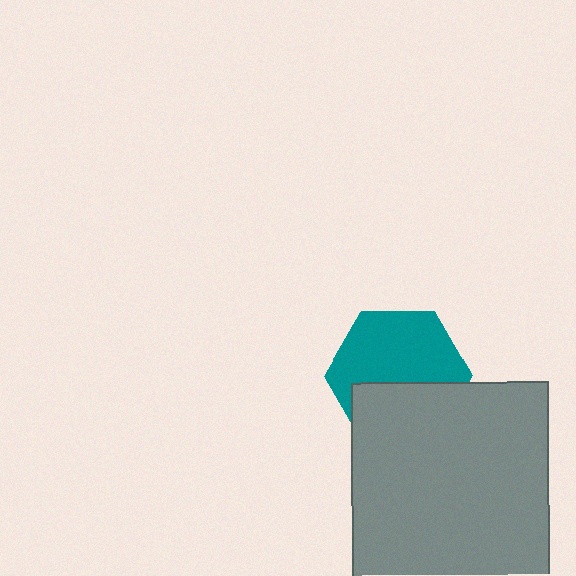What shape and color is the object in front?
The object in front is a gray square.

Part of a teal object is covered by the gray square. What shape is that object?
It is a hexagon.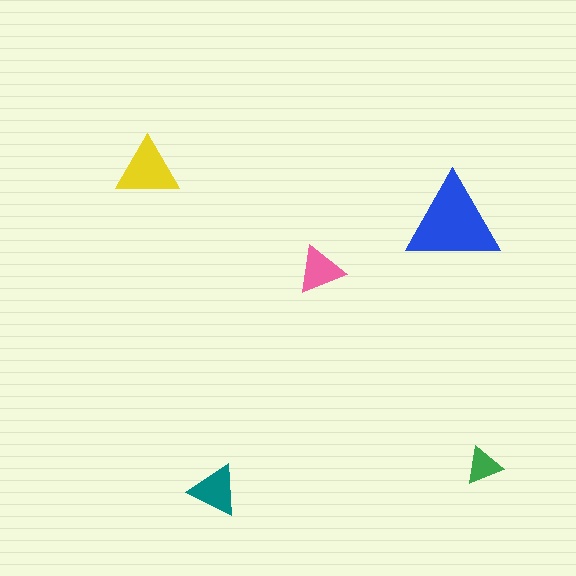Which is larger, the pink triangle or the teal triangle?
The teal one.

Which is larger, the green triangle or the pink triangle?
The pink one.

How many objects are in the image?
There are 5 objects in the image.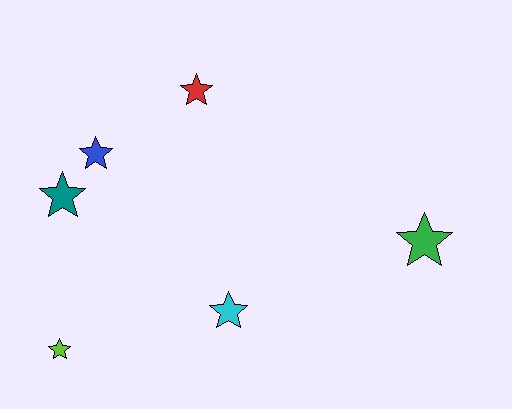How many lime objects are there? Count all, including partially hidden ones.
There is 1 lime object.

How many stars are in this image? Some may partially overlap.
There are 6 stars.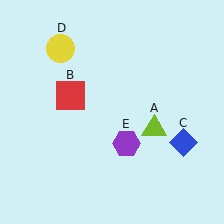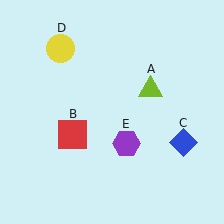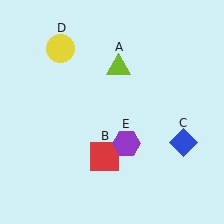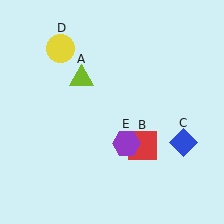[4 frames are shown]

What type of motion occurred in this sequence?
The lime triangle (object A), red square (object B) rotated counterclockwise around the center of the scene.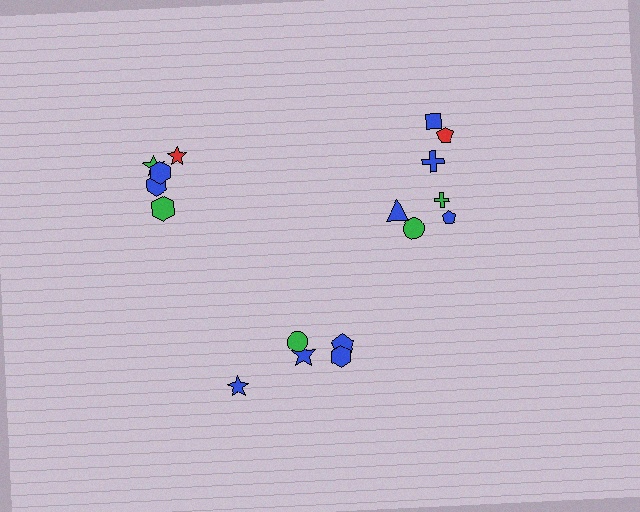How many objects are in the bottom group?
There are 5 objects.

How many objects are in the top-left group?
There are 5 objects.